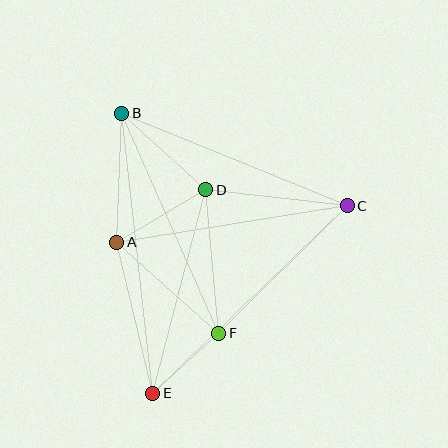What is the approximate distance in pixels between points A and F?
The distance between A and F is approximately 137 pixels.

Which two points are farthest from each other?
Points B and E are farthest from each other.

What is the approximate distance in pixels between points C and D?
The distance between C and D is approximately 142 pixels.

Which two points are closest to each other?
Points E and F are closest to each other.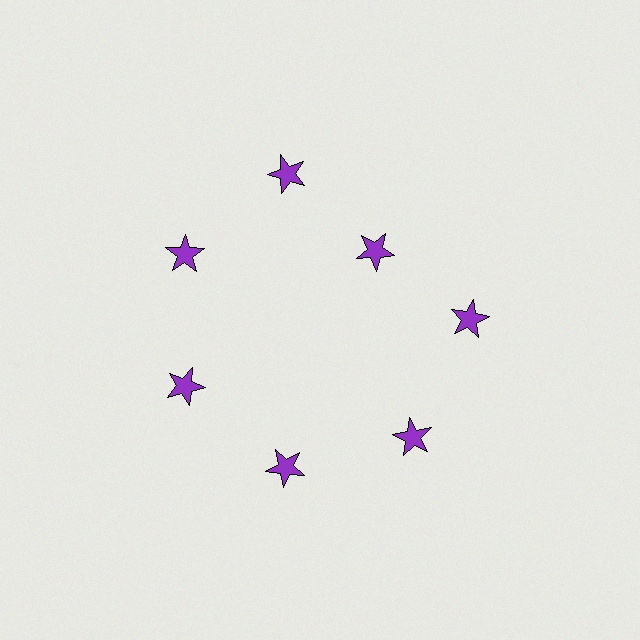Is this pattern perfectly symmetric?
No. The 7 purple stars are arranged in a ring, but one element near the 1 o'clock position is pulled inward toward the center, breaking the 7-fold rotational symmetry.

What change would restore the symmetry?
The symmetry would be restored by moving it outward, back onto the ring so that all 7 stars sit at equal angles and equal distance from the center.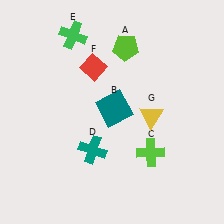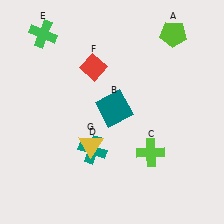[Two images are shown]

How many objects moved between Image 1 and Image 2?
3 objects moved between the two images.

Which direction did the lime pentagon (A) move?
The lime pentagon (A) moved right.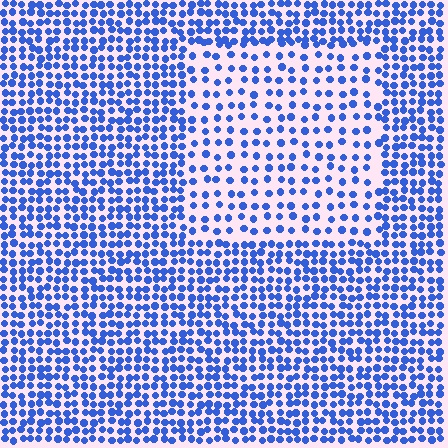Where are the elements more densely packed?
The elements are more densely packed outside the rectangle boundary.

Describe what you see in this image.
The image contains small blue elements arranged at two different densities. A rectangle-shaped region is visible where the elements are less densely packed than the surrounding area.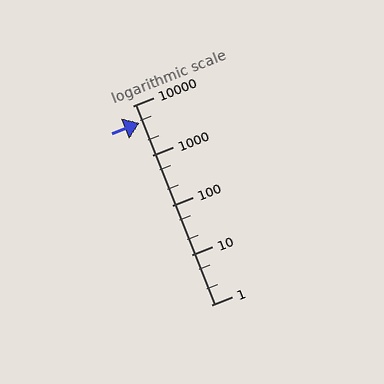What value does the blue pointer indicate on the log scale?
The pointer indicates approximately 4500.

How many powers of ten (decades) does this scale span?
The scale spans 4 decades, from 1 to 10000.